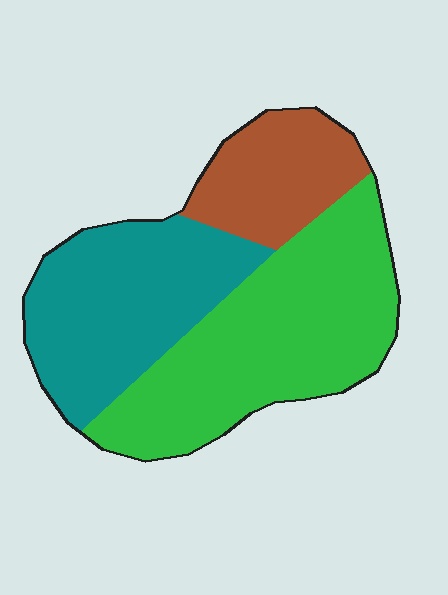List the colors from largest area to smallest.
From largest to smallest: green, teal, brown.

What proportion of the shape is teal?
Teal covers about 35% of the shape.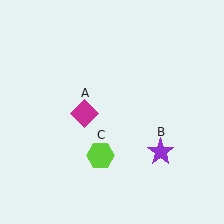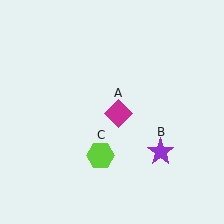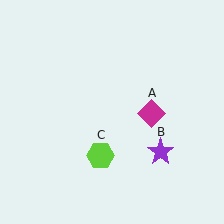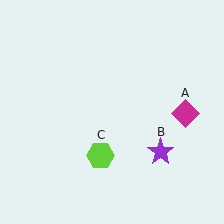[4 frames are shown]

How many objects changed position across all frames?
1 object changed position: magenta diamond (object A).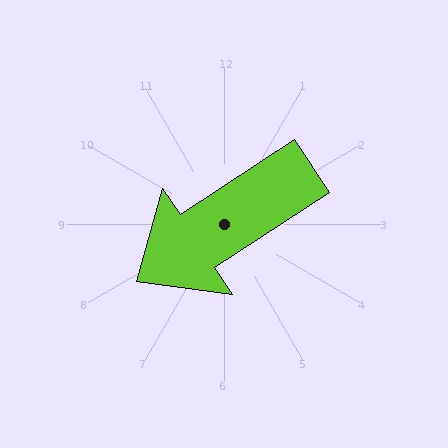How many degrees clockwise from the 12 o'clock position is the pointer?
Approximately 237 degrees.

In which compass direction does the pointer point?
Southwest.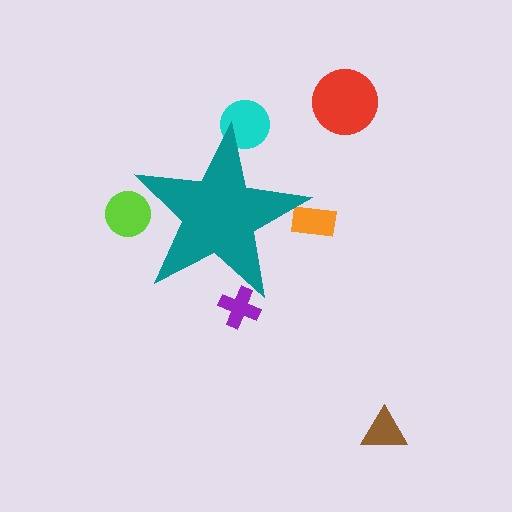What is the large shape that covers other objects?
A teal star.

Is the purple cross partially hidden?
Yes, the purple cross is partially hidden behind the teal star.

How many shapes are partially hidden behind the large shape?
4 shapes are partially hidden.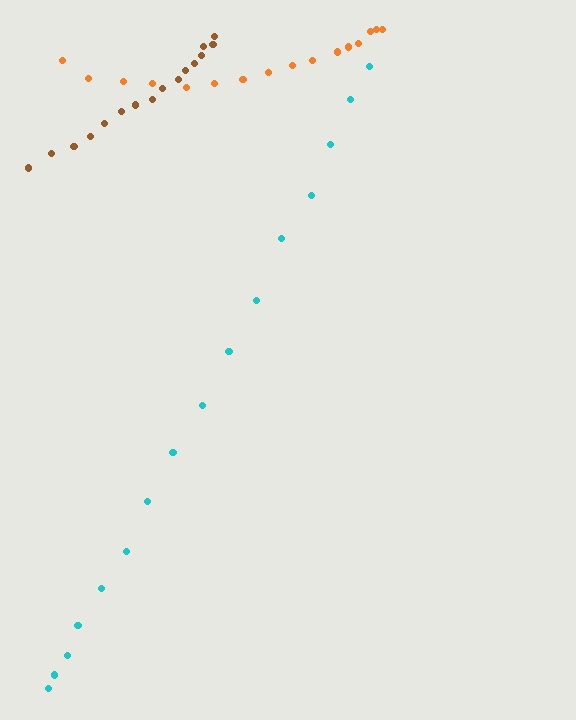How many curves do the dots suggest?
There are 3 distinct paths.